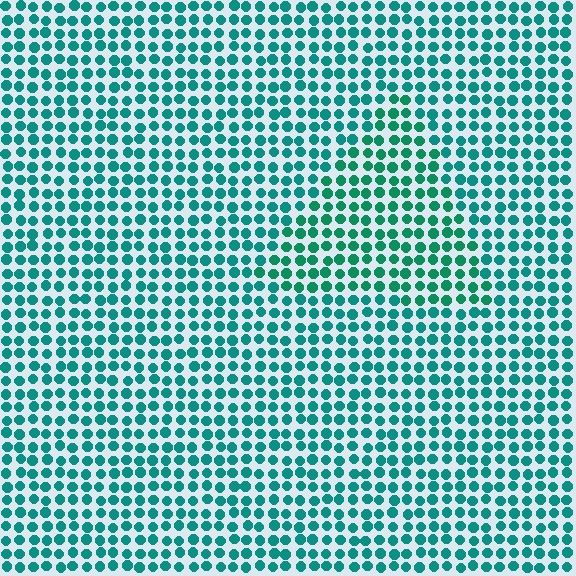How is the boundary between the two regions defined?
The boundary is defined purely by a slight shift in hue (about 18 degrees). Spacing, size, and orientation are identical on both sides.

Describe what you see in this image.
The image is filled with small teal elements in a uniform arrangement. A triangle-shaped region is visible where the elements are tinted to a slightly different hue, forming a subtle color boundary.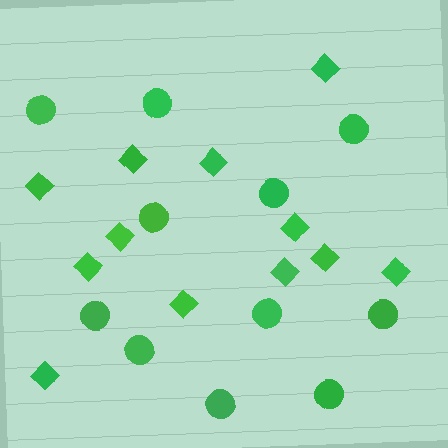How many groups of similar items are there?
There are 2 groups: one group of circles (11) and one group of diamonds (12).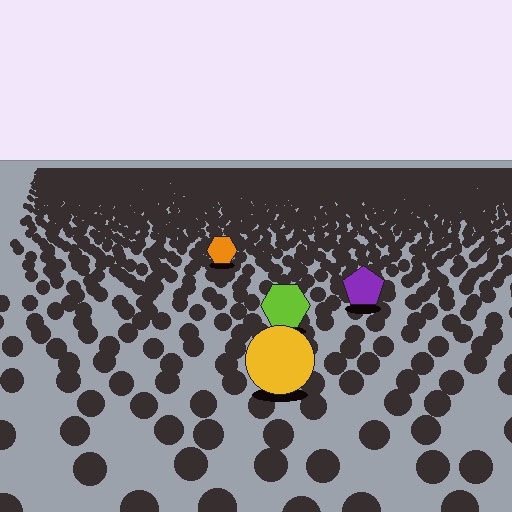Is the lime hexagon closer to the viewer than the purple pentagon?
Yes. The lime hexagon is closer — you can tell from the texture gradient: the ground texture is coarser near it.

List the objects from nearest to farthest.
From nearest to farthest: the yellow circle, the lime hexagon, the purple pentagon, the orange hexagon.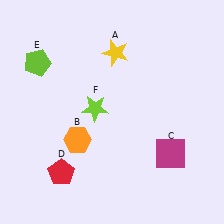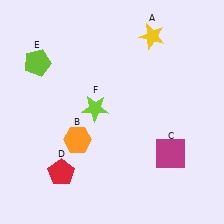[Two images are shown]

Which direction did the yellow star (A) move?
The yellow star (A) moved right.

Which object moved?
The yellow star (A) moved right.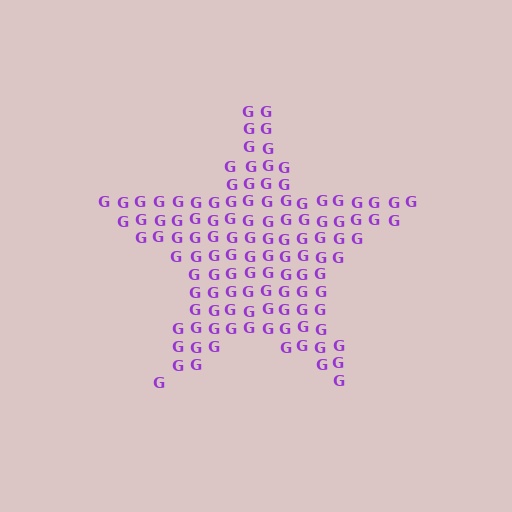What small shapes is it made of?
It is made of small letter G's.